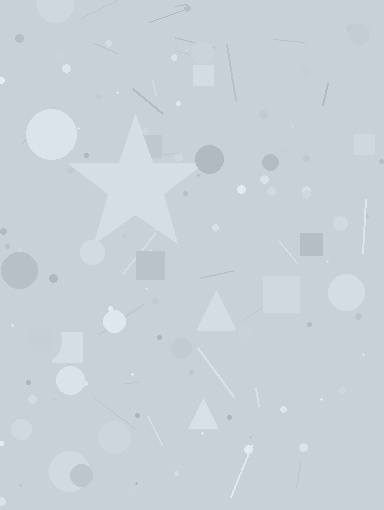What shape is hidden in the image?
A star is hidden in the image.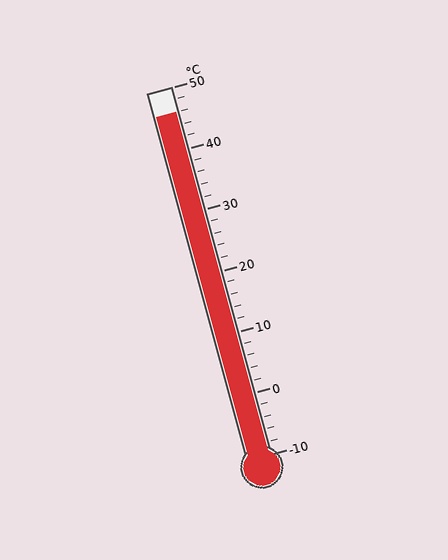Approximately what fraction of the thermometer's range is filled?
The thermometer is filled to approximately 95% of its range.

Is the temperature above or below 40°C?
The temperature is above 40°C.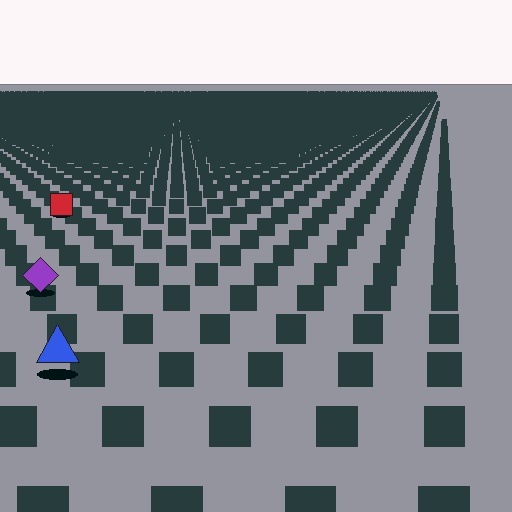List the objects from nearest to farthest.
From nearest to farthest: the blue triangle, the purple diamond, the red square.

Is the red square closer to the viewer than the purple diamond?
No. The purple diamond is closer — you can tell from the texture gradient: the ground texture is coarser near it.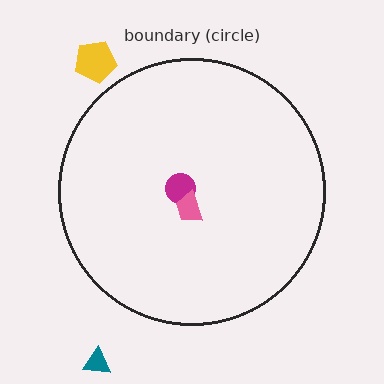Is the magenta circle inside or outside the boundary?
Inside.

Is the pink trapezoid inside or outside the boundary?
Inside.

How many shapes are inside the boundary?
2 inside, 2 outside.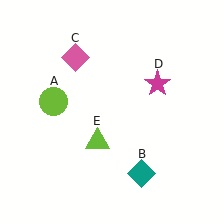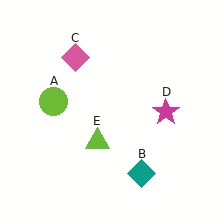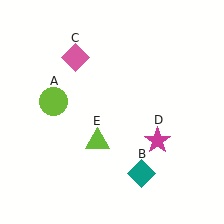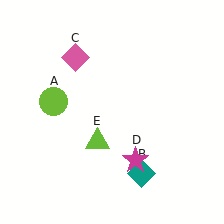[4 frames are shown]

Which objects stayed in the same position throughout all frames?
Lime circle (object A) and teal diamond (object B) and pink diamond (object C) and lime triangle (object E) remained stationary.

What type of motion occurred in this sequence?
The magenta star (object D) rotated clockwise around the center of the scene.